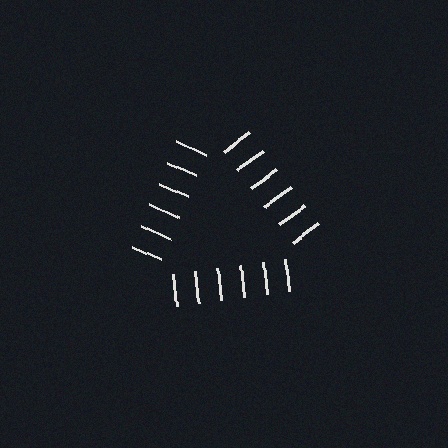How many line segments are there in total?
18 — 6 along each of the 3 edges.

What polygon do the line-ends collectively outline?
An illusory triangle — the line segments terminate on its edges but no continuous stroke is drawn.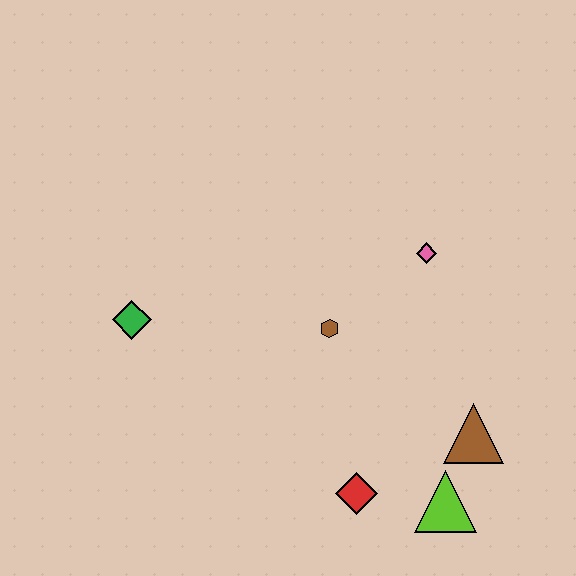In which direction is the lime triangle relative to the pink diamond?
The lime triangle is below the pink diamond.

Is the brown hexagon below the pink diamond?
Yes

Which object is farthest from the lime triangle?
The green diamond is farthest from the lime triangle.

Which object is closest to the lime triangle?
The brown triangle is closest to the lime triangle.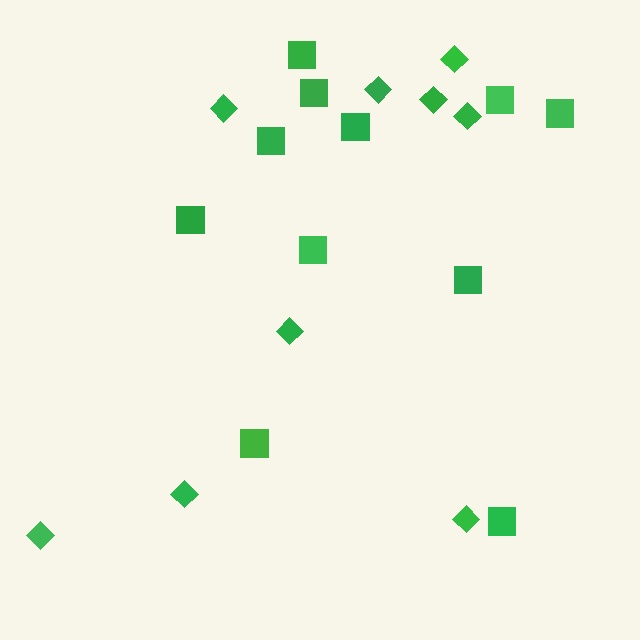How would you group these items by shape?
There are 2 groups: one group of diamonds (9) and one group of squares (11).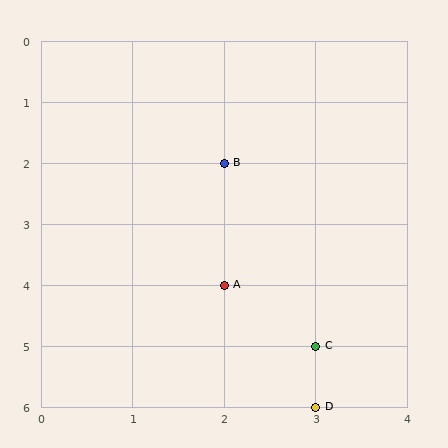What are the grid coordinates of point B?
Point B is at grid coordinates (2, 2).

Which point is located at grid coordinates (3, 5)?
Point C is at (3, 5).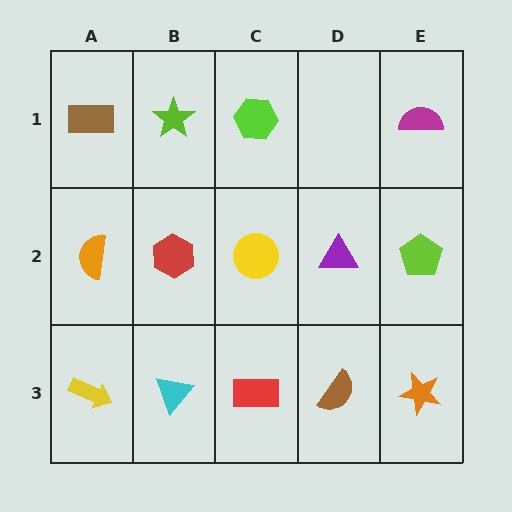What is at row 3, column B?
A cyan triangle.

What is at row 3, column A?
A yellow arrow.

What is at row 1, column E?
A magenta semicircle.